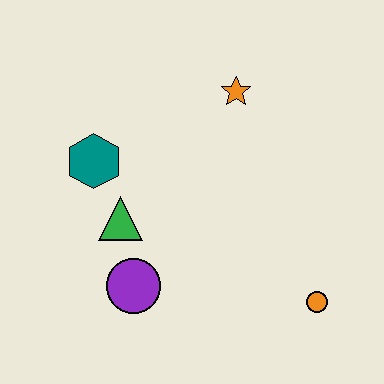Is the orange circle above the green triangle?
No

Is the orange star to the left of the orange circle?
Yes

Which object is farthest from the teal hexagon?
The orange circle is farthest from the teal hexagon.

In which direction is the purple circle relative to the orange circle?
The purple circle is to the left of the orange circle.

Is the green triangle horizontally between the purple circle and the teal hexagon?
Yes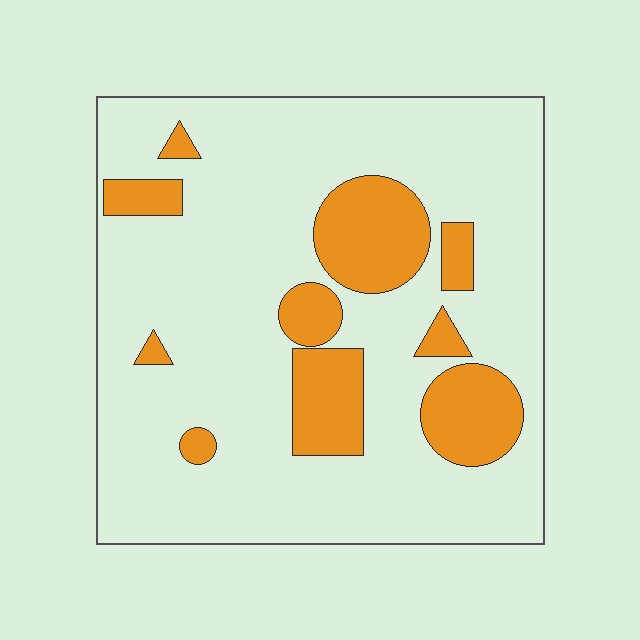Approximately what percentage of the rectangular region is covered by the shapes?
Approximately 20%.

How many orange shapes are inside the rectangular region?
10.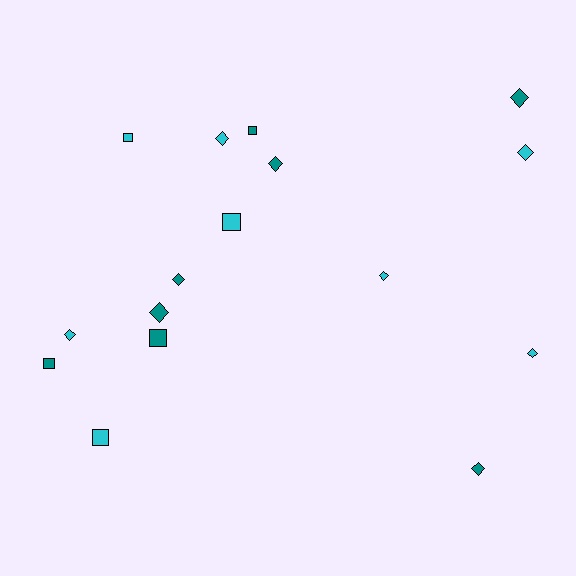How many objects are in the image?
There are 16 objects.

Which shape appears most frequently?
Diamond, with 10 objects.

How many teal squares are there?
There are 3 teal squares.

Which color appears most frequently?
Teal, with 8 objects.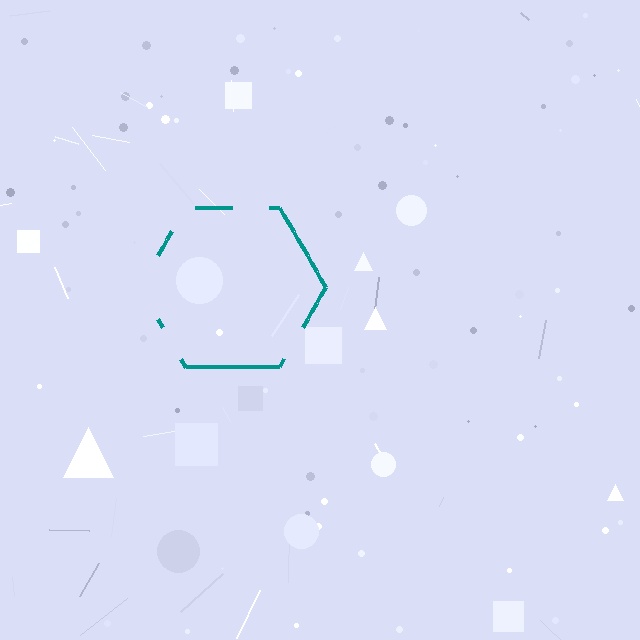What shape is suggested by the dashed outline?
The dashed outline suggests a hexagon.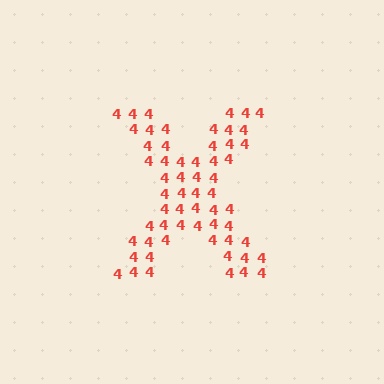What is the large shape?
The large shape is the letter X.